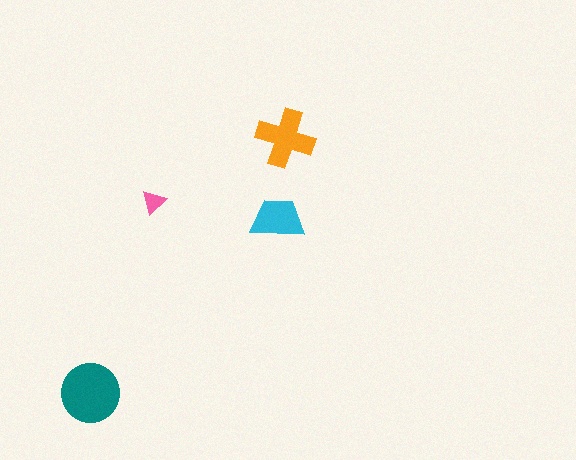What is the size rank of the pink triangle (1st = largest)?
4th.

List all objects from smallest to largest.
The pink triangle, the cyan trapezoid, the orange cross, the teal circle.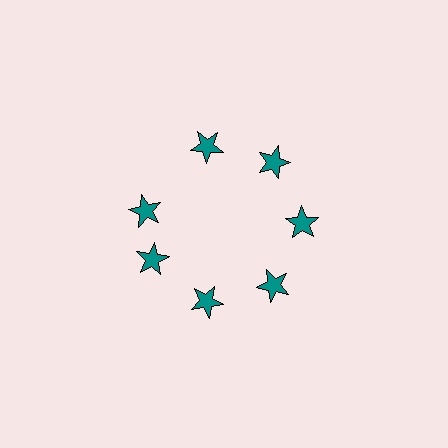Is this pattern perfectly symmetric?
No. The 7 teal stars are arranged in a ring, but one element near the 10 o'clock position is rotated out of alignment along the ring, breaking the 7-fold rotational symmetry.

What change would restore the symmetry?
The symmetry would be restored by rotating it back into even spacing with its neighbors so that all 7 stars sit at equal angles and equal distance from the center.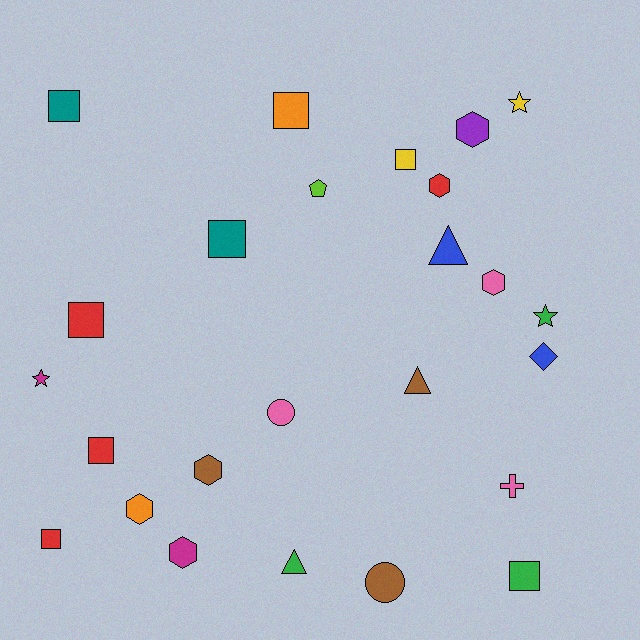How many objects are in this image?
There are 25 objects.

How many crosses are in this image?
There is 1 cross.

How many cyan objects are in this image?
There are no cyan objects.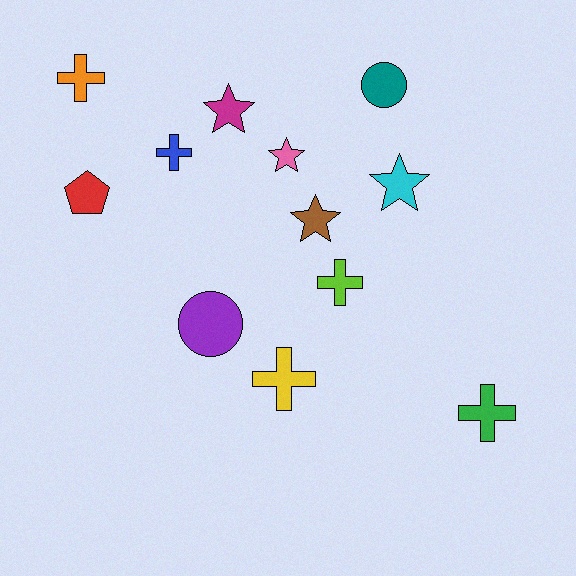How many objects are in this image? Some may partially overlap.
There are 12 objects.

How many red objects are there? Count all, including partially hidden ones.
There is 1 red object.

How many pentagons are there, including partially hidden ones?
There is 1 pentagon.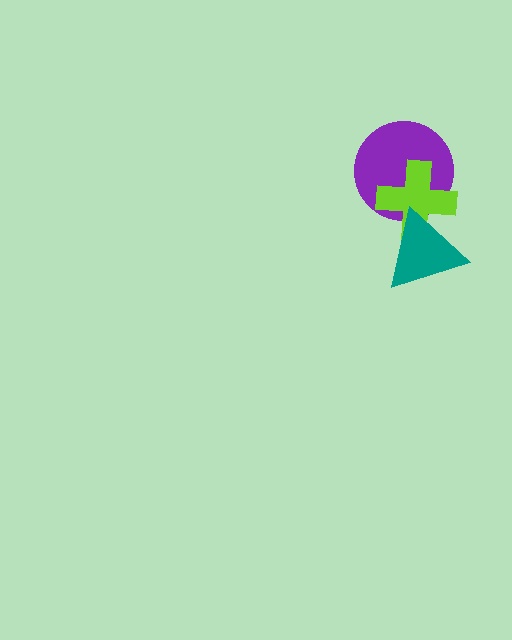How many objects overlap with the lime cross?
2 objects overlap with the lime cross.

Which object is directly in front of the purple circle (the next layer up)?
The lime cross is directly in front of the purple circle.